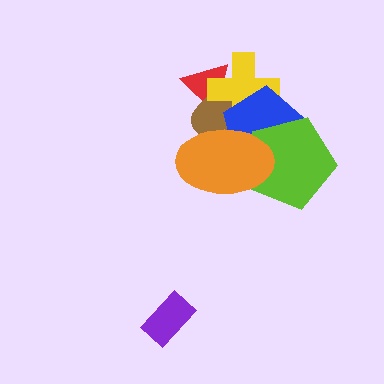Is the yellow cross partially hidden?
Yes, it is partially covered by another shape.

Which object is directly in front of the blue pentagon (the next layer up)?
The lime pentagon is directly in front of the blue pentagon.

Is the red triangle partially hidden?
Yes, it is partially covered by another shape.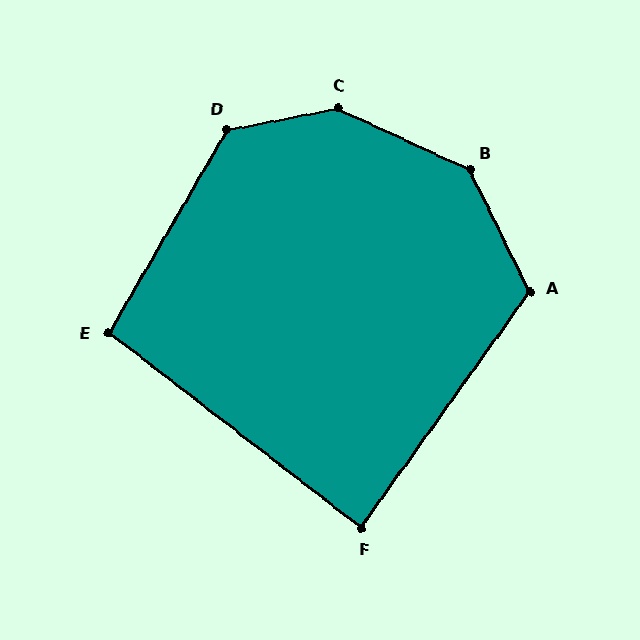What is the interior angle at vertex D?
Approximately 131 degrees (obtuse).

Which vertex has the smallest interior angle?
F, at approximately 88 degrees.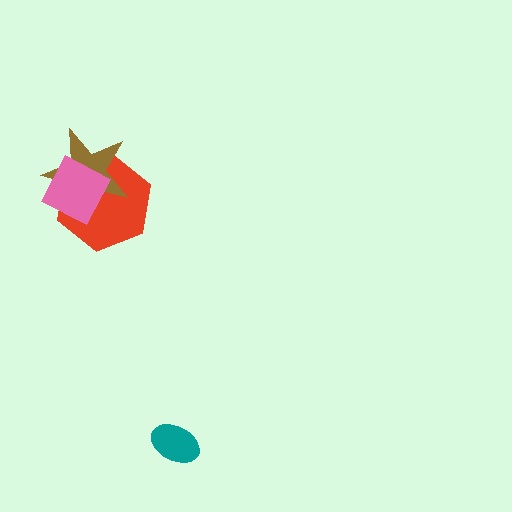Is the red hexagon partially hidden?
Yes, it is partially covered by another shape.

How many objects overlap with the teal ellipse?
0 objects overlap with the teal ellipse.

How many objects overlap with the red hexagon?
2 objects overlap with the red hexagon.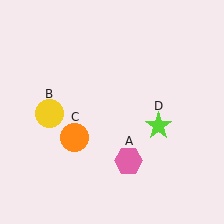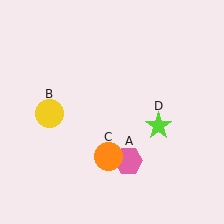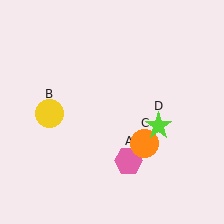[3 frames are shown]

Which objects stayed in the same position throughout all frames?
Pink hexagon (object A) and yellow circle (object B) and lime star (object D) remained stationary.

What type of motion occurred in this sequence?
The orange circle (object C) rotated counterclockwise around the center of the scene.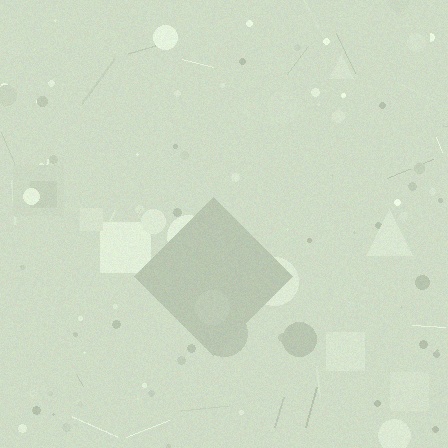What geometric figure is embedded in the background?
A diamond is embedded in the background.